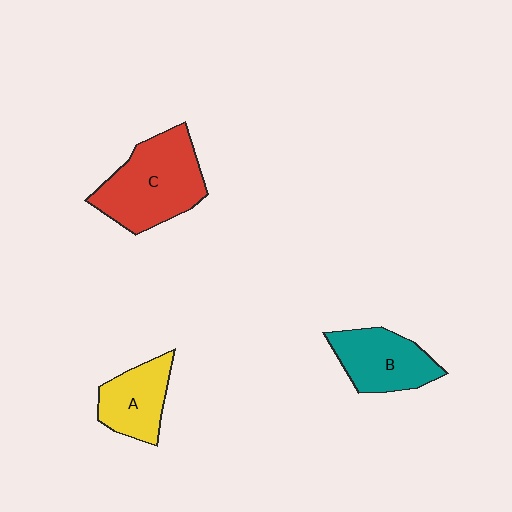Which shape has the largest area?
Shape C (red).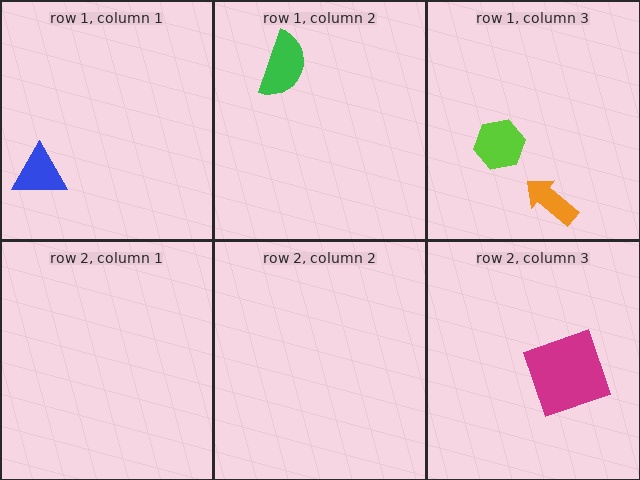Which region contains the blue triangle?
The row 1, column 1 region.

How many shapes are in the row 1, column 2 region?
1.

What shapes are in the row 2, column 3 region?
The magenta square.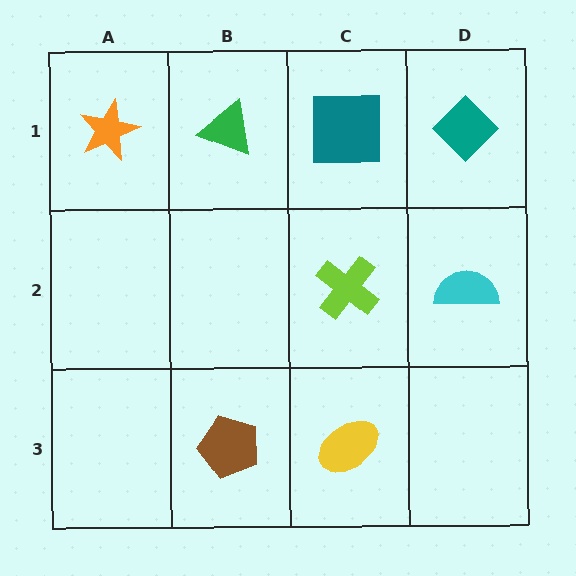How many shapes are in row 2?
2 shapes.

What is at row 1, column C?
A teal square.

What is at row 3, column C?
A yellow ellipse.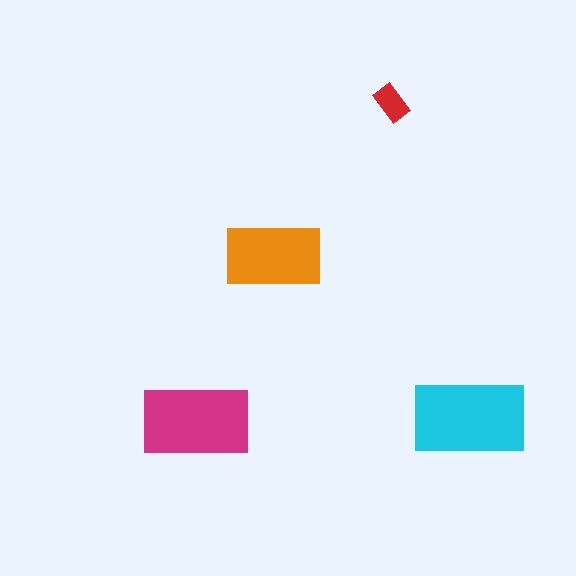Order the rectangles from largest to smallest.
the cyan one, the magenta one, the orange one, the red one.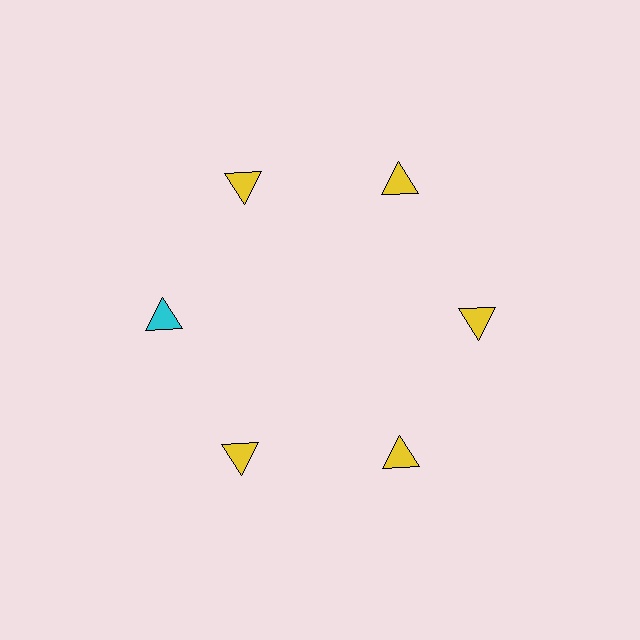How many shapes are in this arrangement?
There are 6 shapes arranged in a ring pattern.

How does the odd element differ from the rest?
It has a different color: cyan instead of yellow.